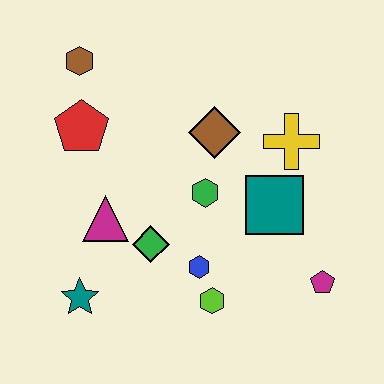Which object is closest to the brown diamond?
The green hexagon is closest to the brown diamond.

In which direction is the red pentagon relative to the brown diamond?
The red pentagon is to the left of the brown diamond.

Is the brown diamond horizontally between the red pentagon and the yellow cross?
Yes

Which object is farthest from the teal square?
The brown hexagon is farthest from the teal square.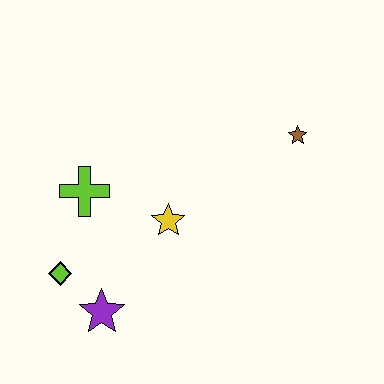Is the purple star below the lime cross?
Yes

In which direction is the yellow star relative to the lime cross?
The yellow star is to the right of the lime cross.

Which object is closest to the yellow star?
The lime cross is closest to the yellow star.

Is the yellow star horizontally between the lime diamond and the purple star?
No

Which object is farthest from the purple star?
The brown star is farthest from the purple star.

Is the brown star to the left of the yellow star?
No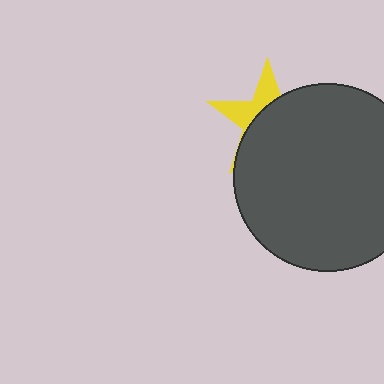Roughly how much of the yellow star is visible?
A small part of it is visible (roughly 33%).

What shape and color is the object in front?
The object in front is a dark gray circle.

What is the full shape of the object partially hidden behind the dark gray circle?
The partially hidden object is a yellow star.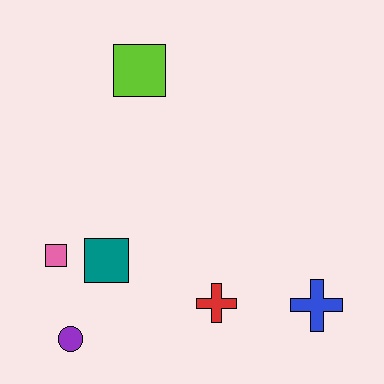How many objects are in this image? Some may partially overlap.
There are 6 objects.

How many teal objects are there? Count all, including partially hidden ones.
There is 1 teal object.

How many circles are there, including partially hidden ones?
There is 1 circle.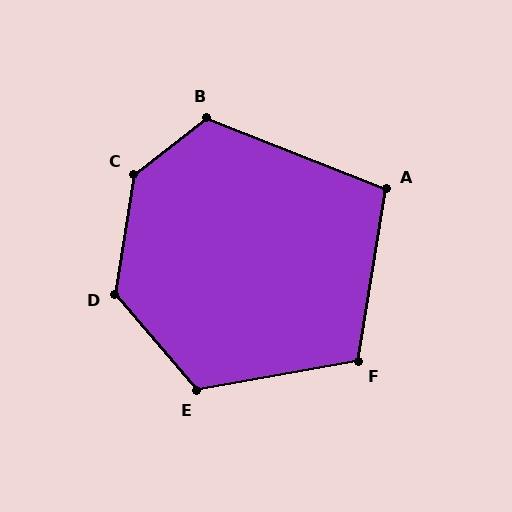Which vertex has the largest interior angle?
C, at approximately 137 degrees.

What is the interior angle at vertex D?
Approximately 130 degrees (obtuse).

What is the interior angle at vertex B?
Approximately 121 degrees (obtuse).